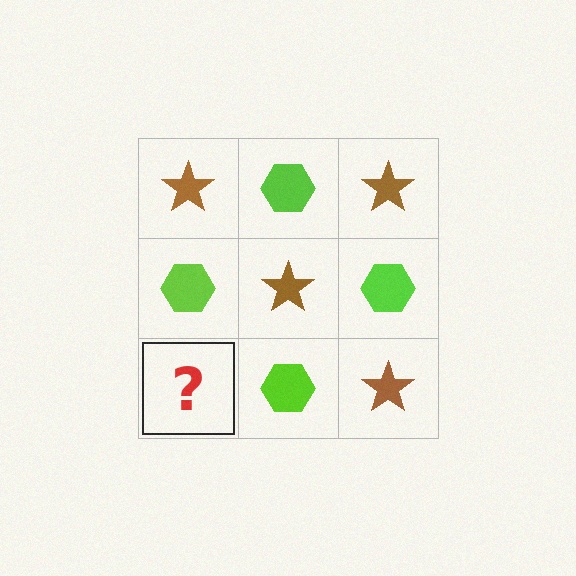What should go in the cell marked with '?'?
The missing cell should contain a brown star.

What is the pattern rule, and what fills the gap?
The rule is that it alternates brown star and lime hexagon in a checkerboard pattern. The gap should be filled with a brown star.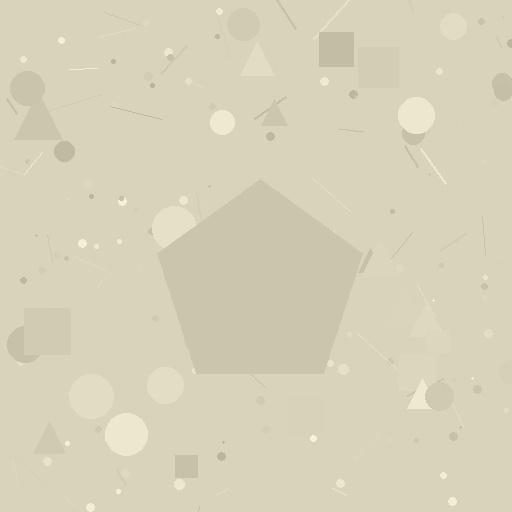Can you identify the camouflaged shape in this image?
The camouflaged shape is a pentagon.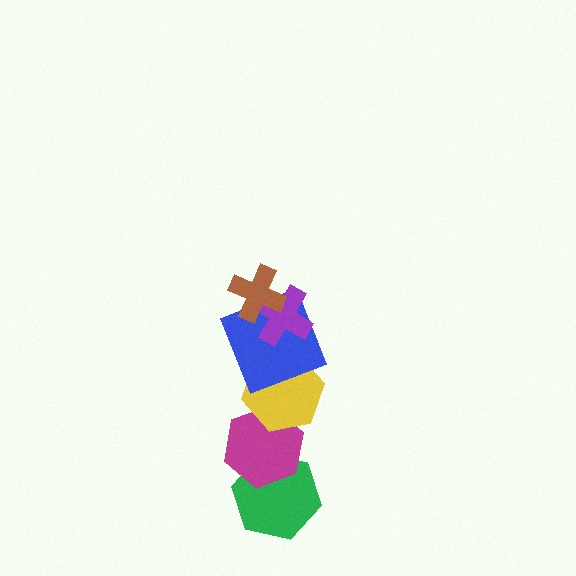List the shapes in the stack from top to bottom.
From top to bottom: the brown cross, the purple cross, the blue square, the yellow hexagon, the magenta hexagon, the green hexagon.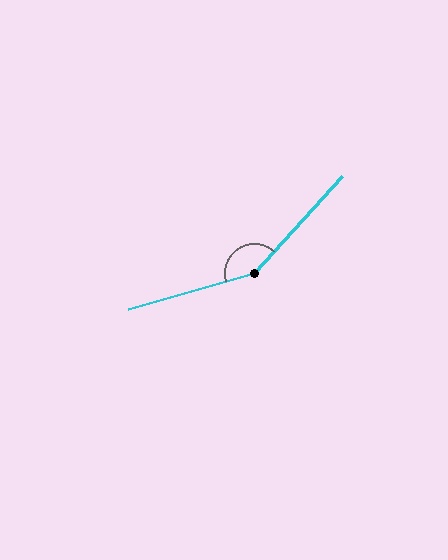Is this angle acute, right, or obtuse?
It is obtuse.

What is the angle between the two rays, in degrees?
Approximately 148 degrees.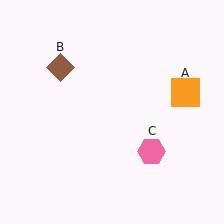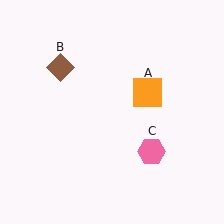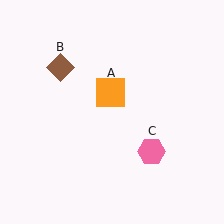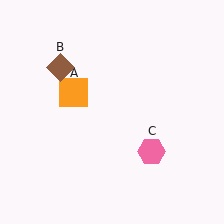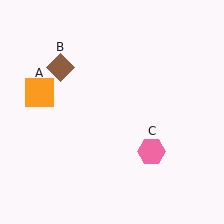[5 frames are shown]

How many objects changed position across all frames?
1 object changed position: orange square (object A).